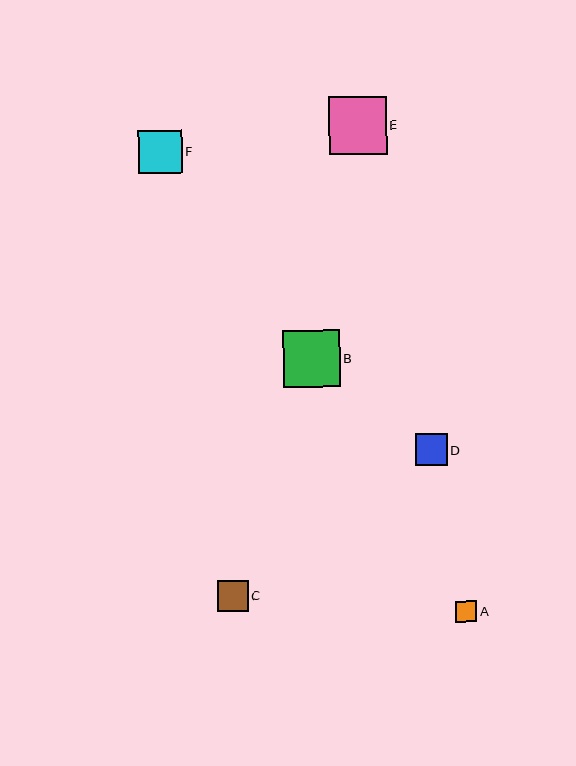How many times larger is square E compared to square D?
Square E is approximately 1.8 times the size of square D.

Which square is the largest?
Square E is the largest with a size of approximately 58 pixels.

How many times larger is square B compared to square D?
Square B is approximately 1.8 times the size of square D.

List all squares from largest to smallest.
From largest to smallest: E, B, F, D, C, A.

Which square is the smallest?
Square A is the smallest with a size of approximately 21 pixels.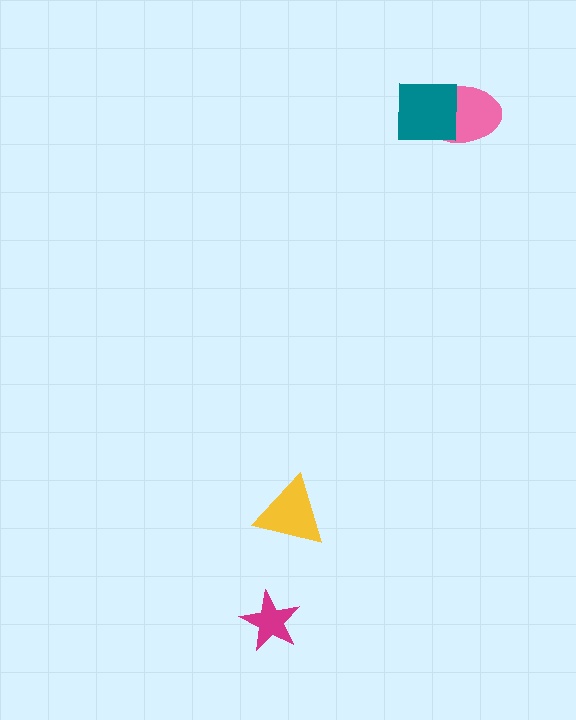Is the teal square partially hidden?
No, no other shape covers it.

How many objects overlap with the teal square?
1 object overlaps with the teal square.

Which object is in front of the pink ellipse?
The teal square is in front of the pink ellipse.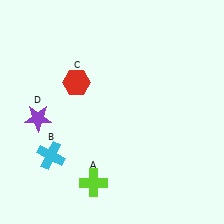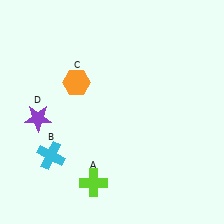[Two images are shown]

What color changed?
The hexagon (C) changed from red in Image 1 to orange in Image 2.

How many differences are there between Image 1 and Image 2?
There is 1 difference between the two images.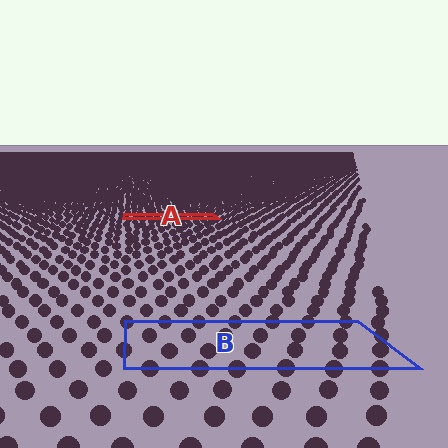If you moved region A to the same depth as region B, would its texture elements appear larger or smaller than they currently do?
They would appear larger. At a closer depth, the same texture elements are projected at a bigger on-screen size.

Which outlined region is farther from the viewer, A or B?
Region A is farther from the viewer — the texture elements inside it appear smaller and more densely packed.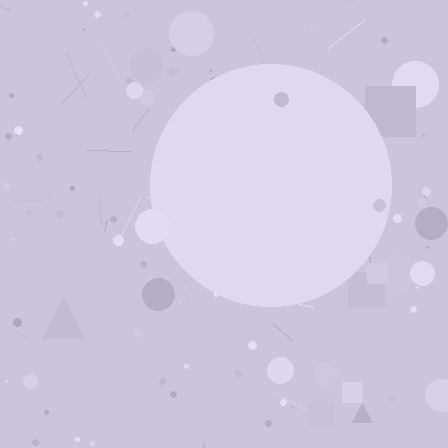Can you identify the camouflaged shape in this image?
The camouflaged shape is a circle.